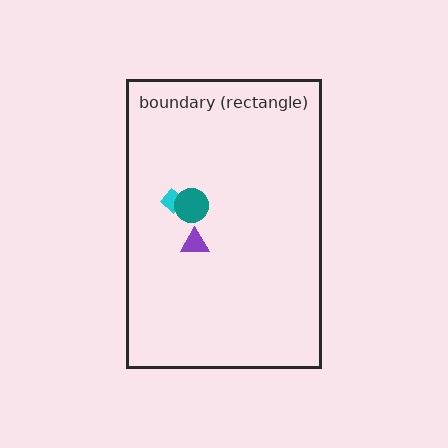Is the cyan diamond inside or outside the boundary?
Inside.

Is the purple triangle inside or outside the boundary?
Inside.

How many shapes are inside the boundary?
3 inside, 0 outside.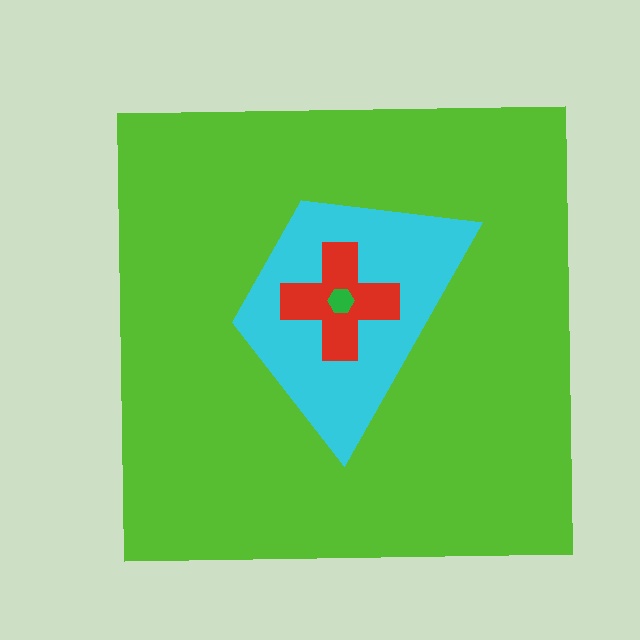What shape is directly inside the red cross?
The green hexagon.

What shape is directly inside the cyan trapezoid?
The red cross.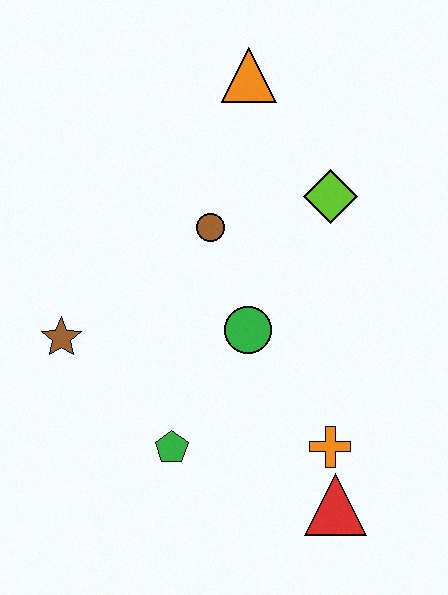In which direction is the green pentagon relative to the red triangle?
The green pentagon is to the left of the red triangle.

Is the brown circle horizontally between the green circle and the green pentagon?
Yes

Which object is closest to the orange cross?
The red triangle is closest to the orange cross.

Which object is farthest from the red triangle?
The orange triangle is farthest from the red triangle.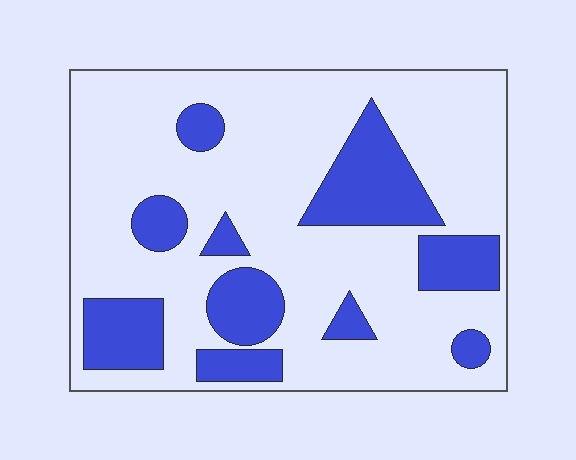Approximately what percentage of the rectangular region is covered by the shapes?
Approximately 25%.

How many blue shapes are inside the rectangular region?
10.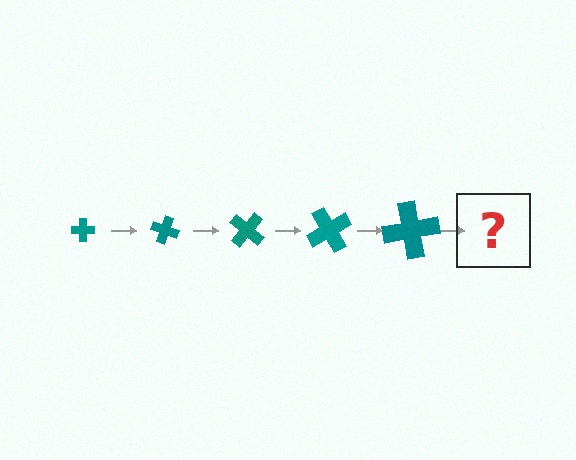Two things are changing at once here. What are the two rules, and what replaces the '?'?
The two rules are that the cross grows larger each step and it rotates 20 degrees each step. The '?' should be a cross, larger than the previous one and rotated 100 degrees from the start.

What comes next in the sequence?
The next element should be a cross, larger than the previous one and rotated 100 degrees from the start.